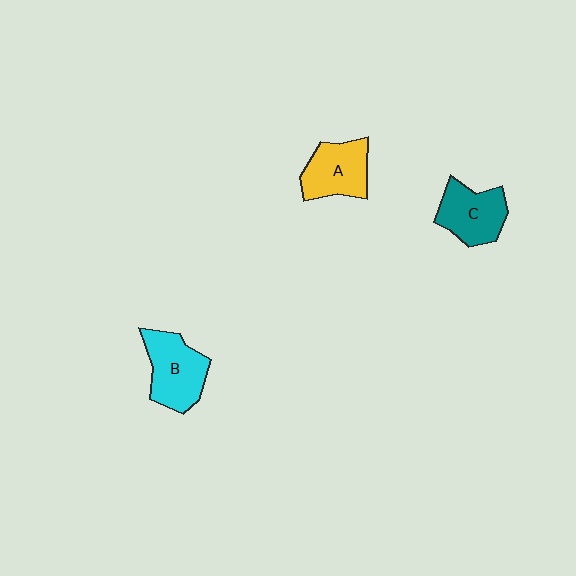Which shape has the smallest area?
Shape A (yellow).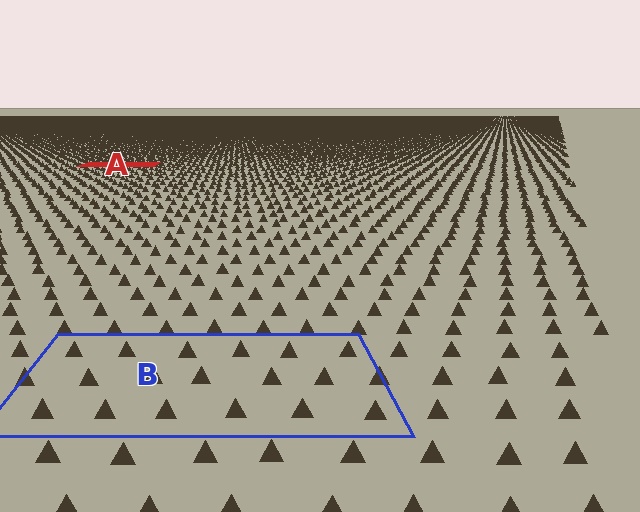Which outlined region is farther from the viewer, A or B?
Region A is farther from the viewer — the texture elements inside it appear smaller and more densely packed.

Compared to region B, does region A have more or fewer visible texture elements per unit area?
Region A has more texture elements per unit area — they are packed more densely because it is farther away.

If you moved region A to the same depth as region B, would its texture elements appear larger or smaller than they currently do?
They would appear larger. At a closer depth, the same texture elements are projected at a bigger on-screen size.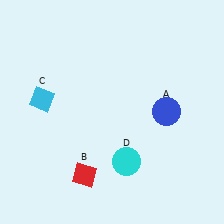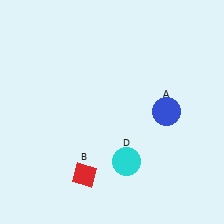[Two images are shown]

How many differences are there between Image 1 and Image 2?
There is 1 difference between the two images.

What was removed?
The cyan diamond (C) was removed in Image 2.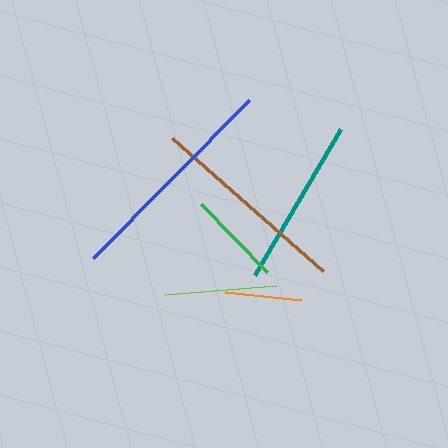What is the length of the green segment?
The green segment is approximately 95 pixels long.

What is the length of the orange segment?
The orange segment is approximately 76 pixels long.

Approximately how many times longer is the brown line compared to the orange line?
The brown line is approximately 2.6 times the length of the orange line.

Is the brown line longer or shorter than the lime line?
The brown line is longer than the lime line.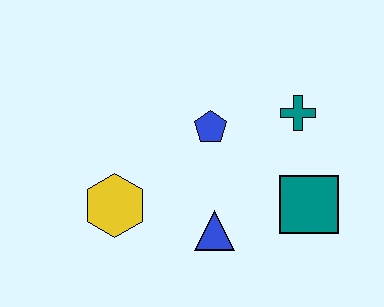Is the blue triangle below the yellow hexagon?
Yes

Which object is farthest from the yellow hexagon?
The teal cross is farthest from the yellow hexagon.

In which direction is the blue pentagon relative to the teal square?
The blue pentagon is to the left of the teal square.